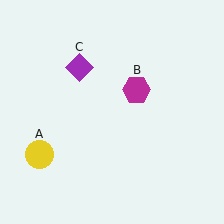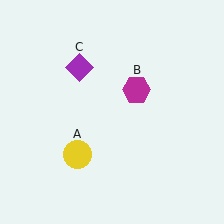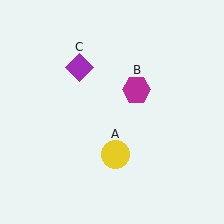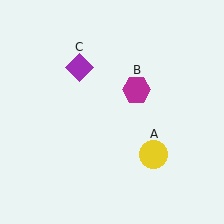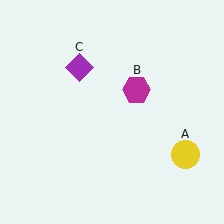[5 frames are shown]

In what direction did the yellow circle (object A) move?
The yellow circle (object A) moved right.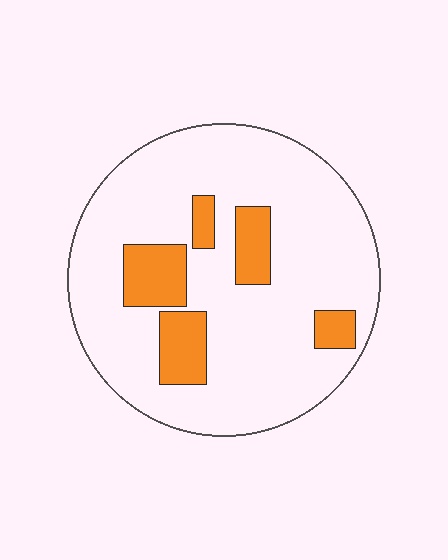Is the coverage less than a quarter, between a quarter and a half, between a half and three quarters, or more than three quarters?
Less than a quarter.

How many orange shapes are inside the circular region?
5.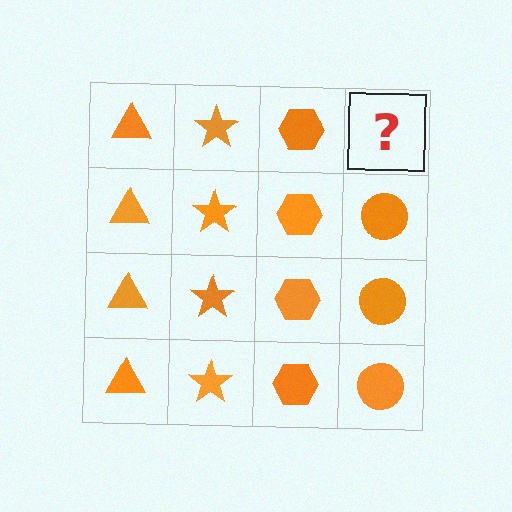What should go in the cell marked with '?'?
The missing cell should contain an orange circle.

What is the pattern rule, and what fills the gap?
The rule is that each column has a consistent shape. The gap should be filled with an orange circle.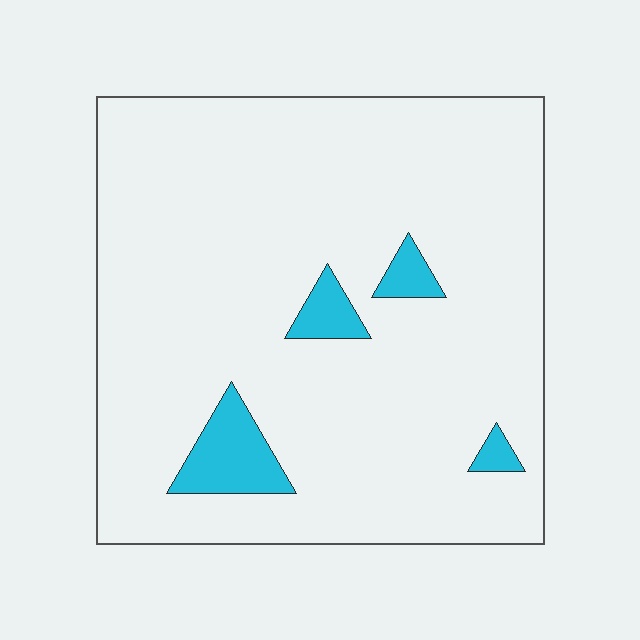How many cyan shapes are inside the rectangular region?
4.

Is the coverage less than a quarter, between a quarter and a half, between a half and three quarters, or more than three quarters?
Less than a quarter.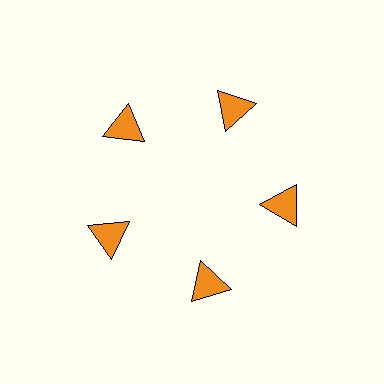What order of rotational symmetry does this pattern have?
This pattern has 5-fold rotational symmetry.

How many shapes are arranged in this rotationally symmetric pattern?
There are 5 shapes, arranged in 5 groups of 1.